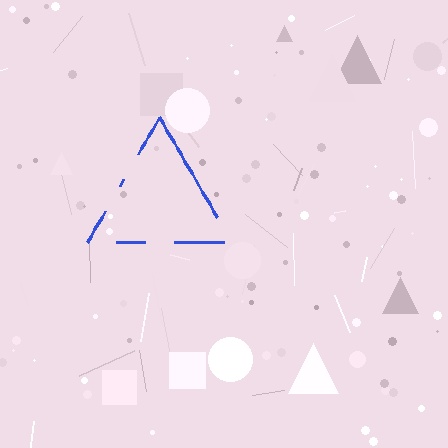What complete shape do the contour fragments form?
The contour fragments form a triangle.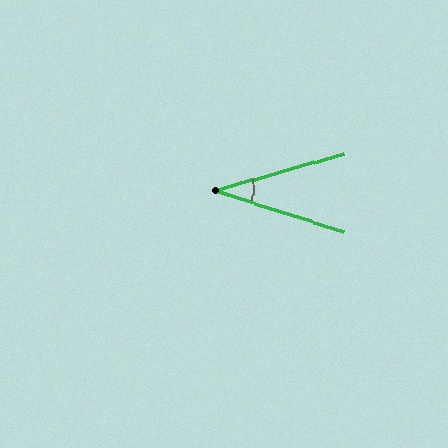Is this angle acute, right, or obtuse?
It is acute.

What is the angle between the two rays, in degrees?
Approximately 34 degrees.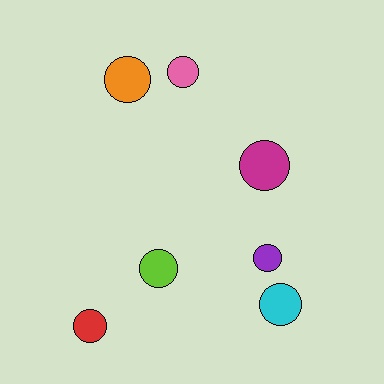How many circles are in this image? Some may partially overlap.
There are 7 circles.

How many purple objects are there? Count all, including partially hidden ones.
There is 1 purple object.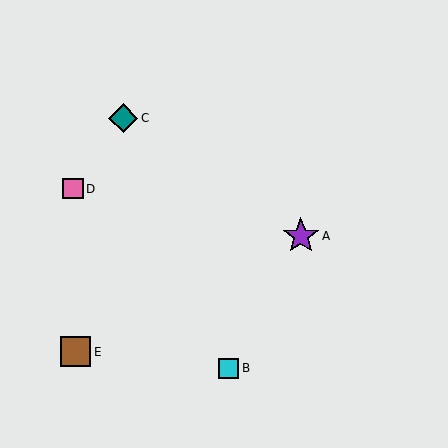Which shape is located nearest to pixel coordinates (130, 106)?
The teal diamond (labeled C) at (123, 118) is nearest to that location.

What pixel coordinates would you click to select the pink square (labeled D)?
Click at (73, 189) to select the pink square D.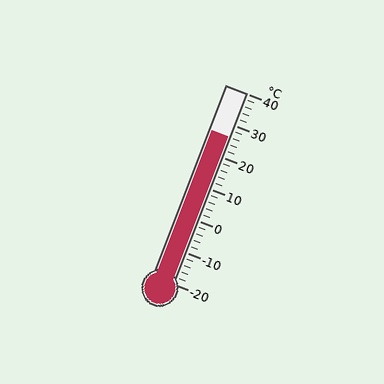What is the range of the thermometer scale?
The thermometer scale ranges from -20°C to 40°C.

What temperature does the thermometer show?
The thermometer shows approximately 26°C.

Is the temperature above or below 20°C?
The temperature is above 20°C.